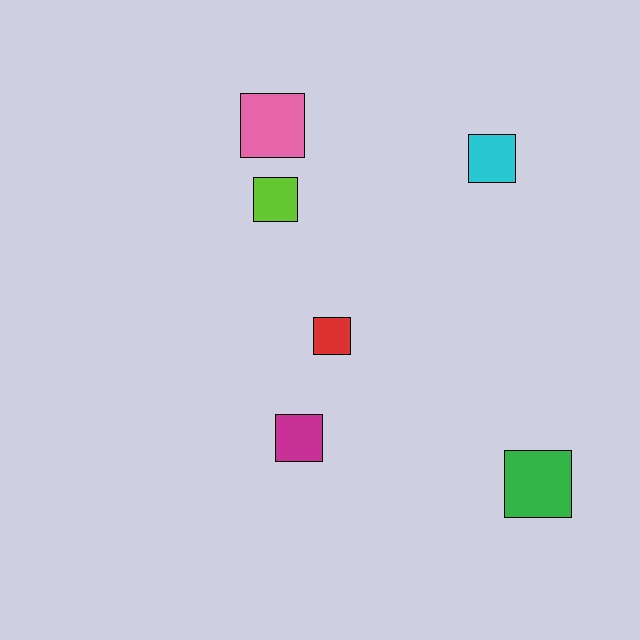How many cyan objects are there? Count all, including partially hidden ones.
There is 1 cyan object.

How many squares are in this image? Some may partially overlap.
There are 6 squares.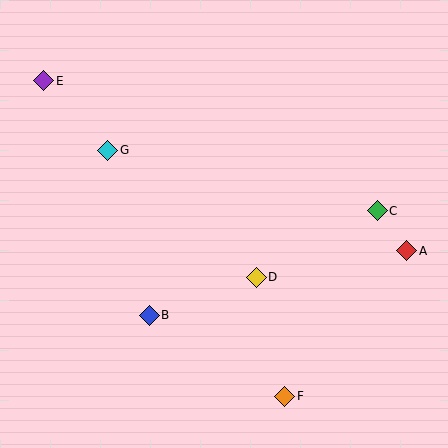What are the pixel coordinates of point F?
Point F is at (285, 396).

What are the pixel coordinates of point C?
Point C is at (377, 211).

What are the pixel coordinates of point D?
Point D is at (256, 277).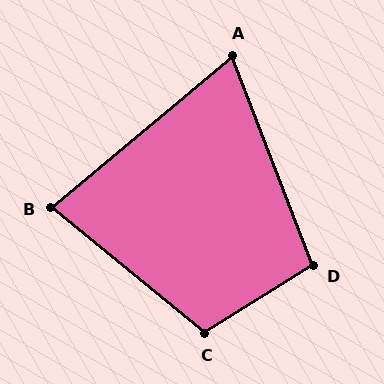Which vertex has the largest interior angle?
C, at approximately 109 degrees.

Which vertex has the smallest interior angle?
A, at approximately 71 degrees.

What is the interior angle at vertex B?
Approximately 79 degrees (acute).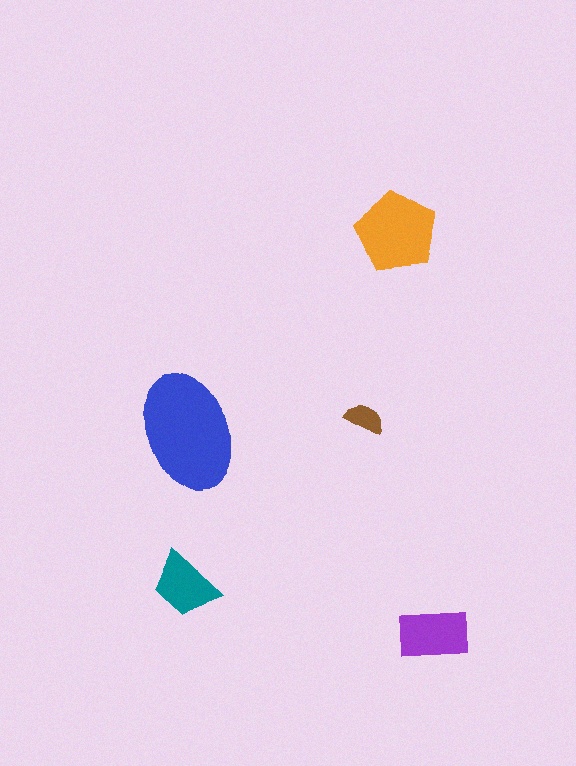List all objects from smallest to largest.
The brown semicircle, the teal trapezoid, the purple rectangle, the orange pentagon, the blue ellipse.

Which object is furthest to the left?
The teal trapezoid is leftmost.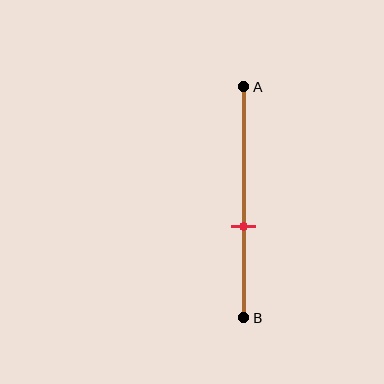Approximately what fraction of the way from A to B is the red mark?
The red mark is approximately 60% of the way from A to B.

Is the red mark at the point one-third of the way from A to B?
No, the mark is at about 60% from A, not at the 33% one-third point.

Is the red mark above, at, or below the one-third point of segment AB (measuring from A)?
The red mark is below the one-third point of segment AB.